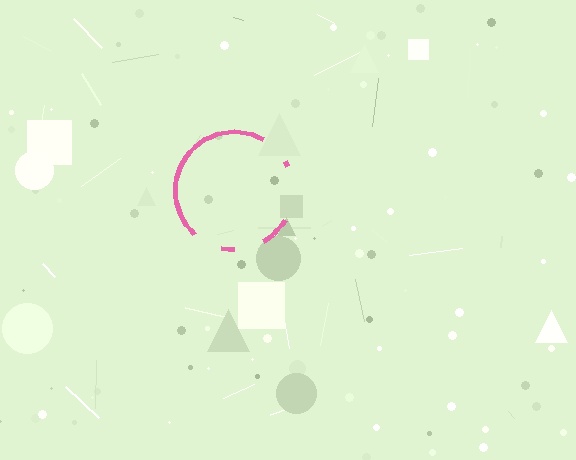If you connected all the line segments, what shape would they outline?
They would outline a circle.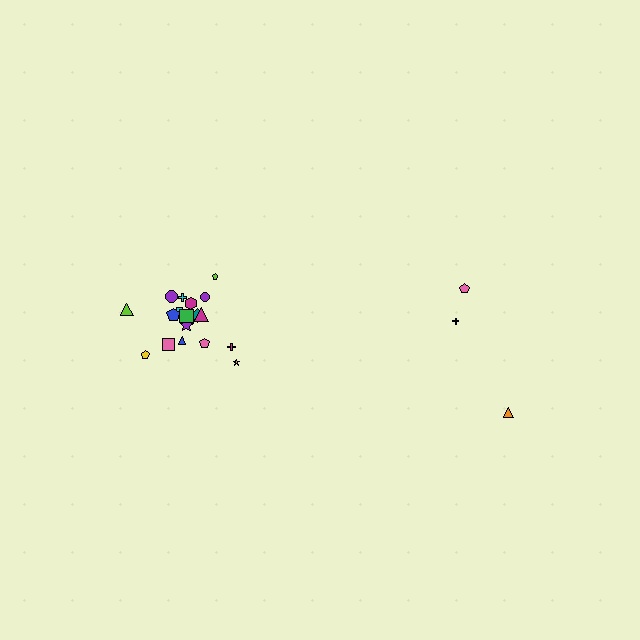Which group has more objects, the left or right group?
The left group.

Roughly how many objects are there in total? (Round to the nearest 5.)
Roughly 20 objects in total.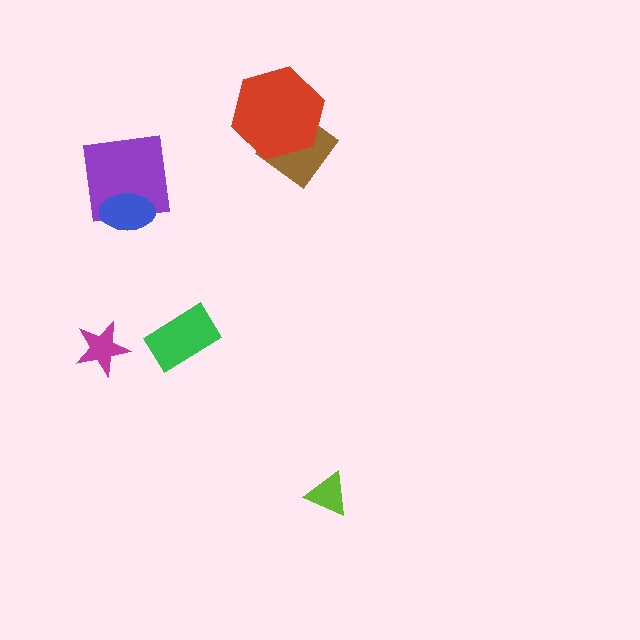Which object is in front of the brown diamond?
The red hexagon is in front of the brown diamond.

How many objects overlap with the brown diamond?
1 object overlaps with the brown diamond.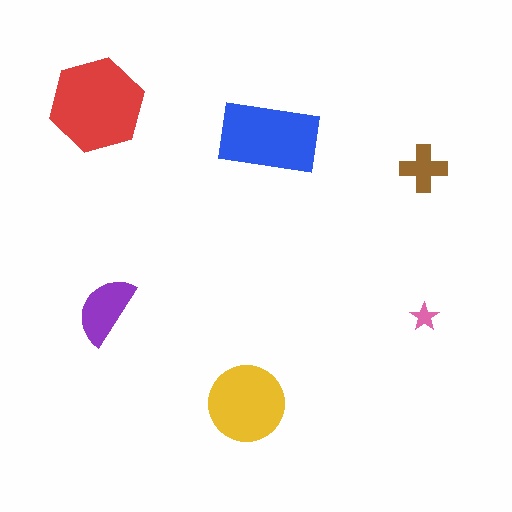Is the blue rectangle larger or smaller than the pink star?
Larger.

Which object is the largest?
The red hexagon.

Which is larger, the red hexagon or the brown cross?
The red hexagon.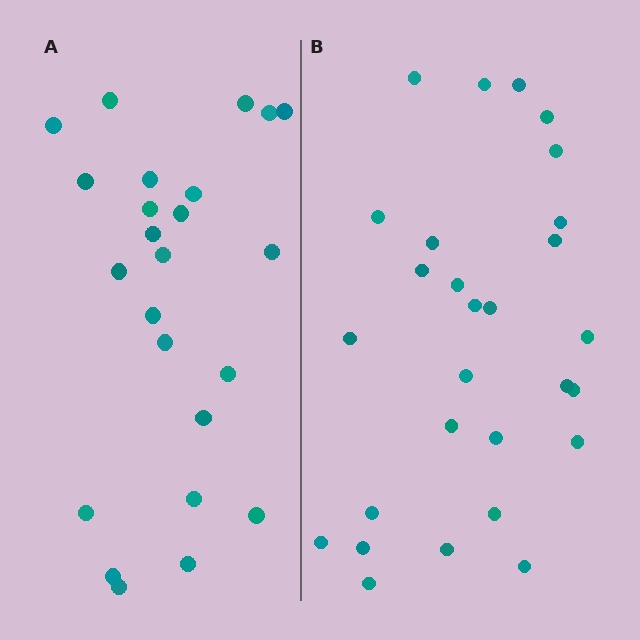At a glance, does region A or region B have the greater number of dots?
Region B (the right region) has more dots.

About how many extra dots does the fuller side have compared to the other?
Region B has about 4 more dots than region A.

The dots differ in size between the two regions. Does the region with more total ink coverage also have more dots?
No. Region A has more total ink coverage because its dots are larger, but region B actually contains more individual dots. Total area can be misleading — the number of items is what matters here.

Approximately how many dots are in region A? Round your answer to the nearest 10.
About 20 dots. (The exact count is 24, which rounds to 20.)